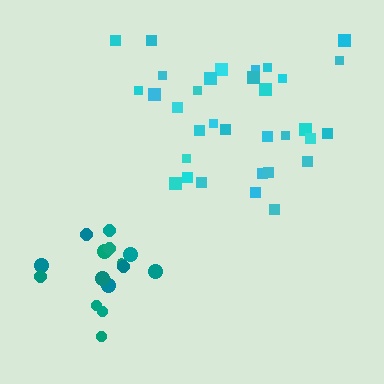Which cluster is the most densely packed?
Teal.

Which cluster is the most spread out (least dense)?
Cyan.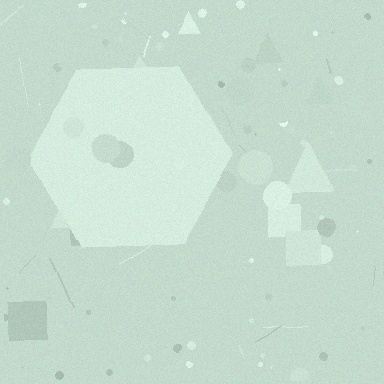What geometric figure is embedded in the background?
A hexagon is embedded in the background.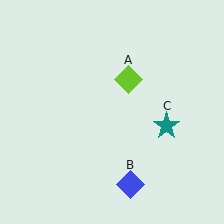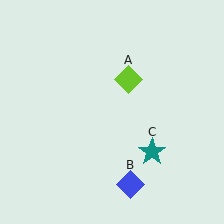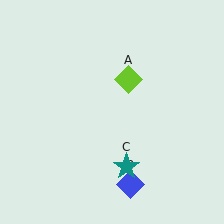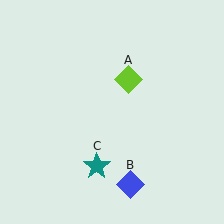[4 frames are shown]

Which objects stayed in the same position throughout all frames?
Lime diamond (object A) and blue diamond (object B) remained stationary.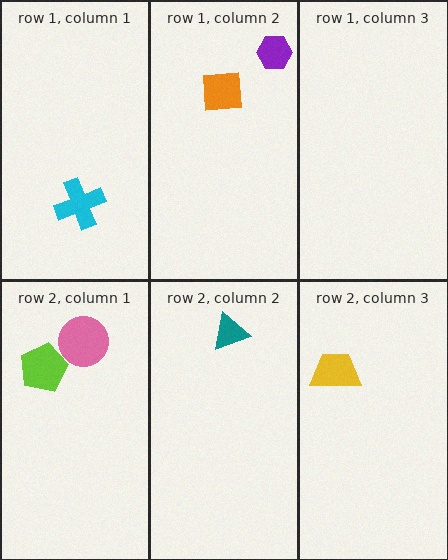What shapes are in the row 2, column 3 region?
The yellow trapezoid.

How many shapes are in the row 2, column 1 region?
2.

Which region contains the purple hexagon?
The row 1, column 2 region.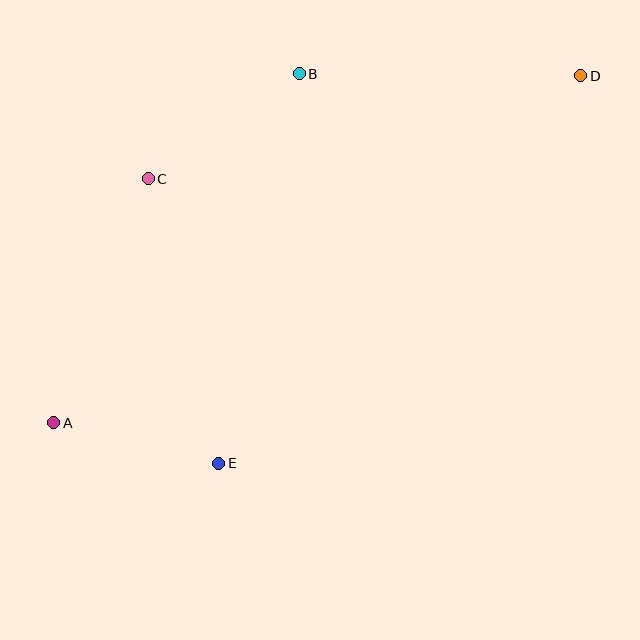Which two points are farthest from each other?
Points A and D are farthest from each other.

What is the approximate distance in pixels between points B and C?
The distance between B and C is approximately 184 pixels.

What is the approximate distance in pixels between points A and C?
The distance between A and C is approximately 261 pixels.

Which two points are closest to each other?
Points A and E are closest to each other.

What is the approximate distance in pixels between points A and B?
The distance between A and B is approximately 427 pixels.